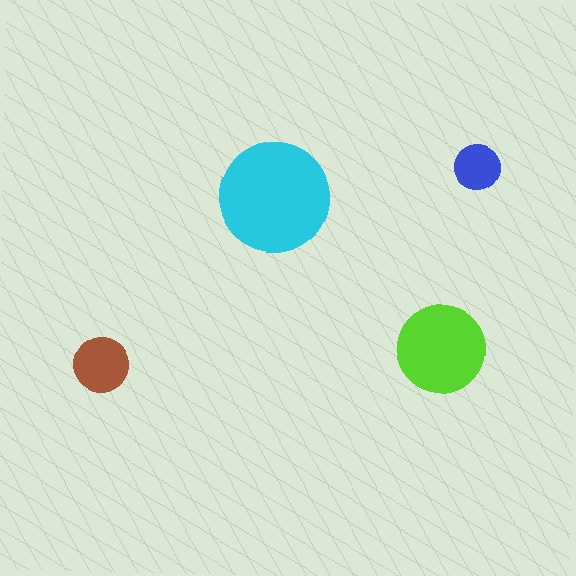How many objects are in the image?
There are 4 objects in the image.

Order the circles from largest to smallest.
the cyan one, the lime one, the brown one, the blue one.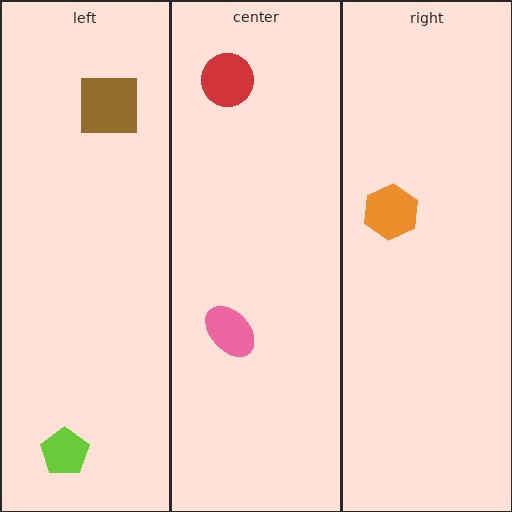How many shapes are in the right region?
1.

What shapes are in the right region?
The orange hexagon.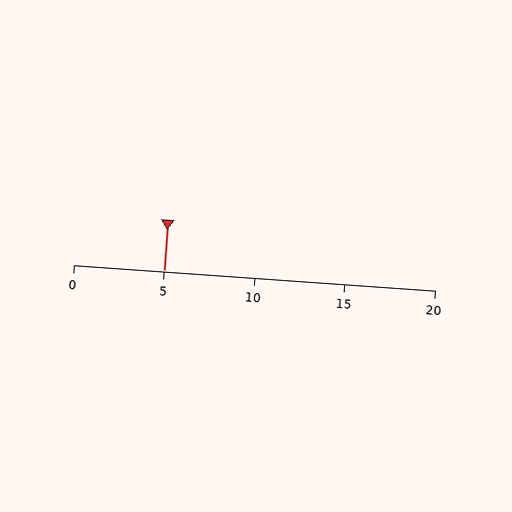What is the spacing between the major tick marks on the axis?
The major ticks are spaced 5 apart.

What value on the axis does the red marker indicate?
The marker indicates approximately 5.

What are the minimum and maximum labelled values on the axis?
The axis runs from 0 to 20.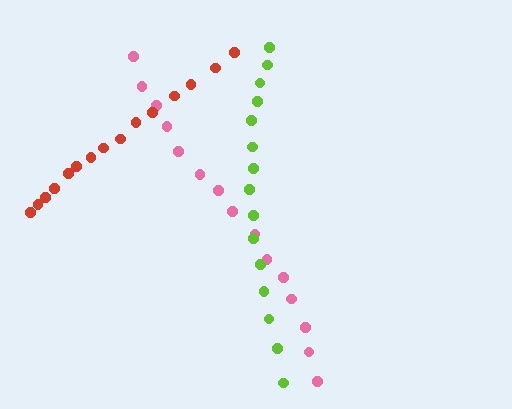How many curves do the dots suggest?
There are 3 distinct paths.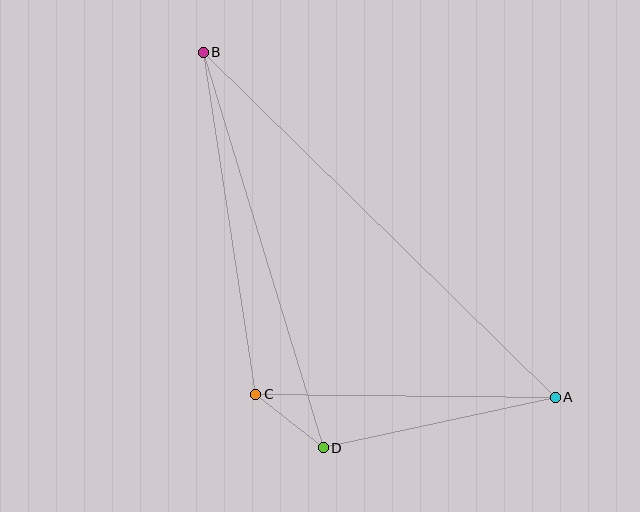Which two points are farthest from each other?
Points A and B are farthest from each other.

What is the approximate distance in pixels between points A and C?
The distance between A and C is approximately 300 pixels.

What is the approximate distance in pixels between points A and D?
The distance between A and D is approximately 238 pixels.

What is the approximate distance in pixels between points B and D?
The distance between B and D is approximately 413 pixels.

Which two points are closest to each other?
Points C and D are closest to each other.